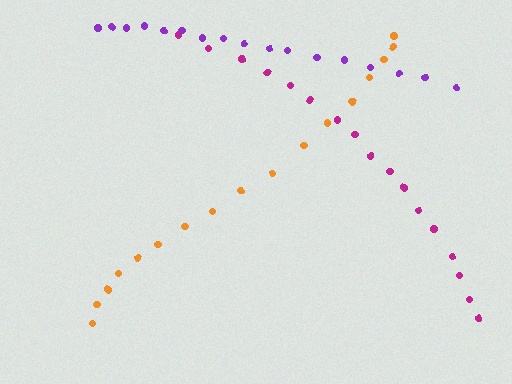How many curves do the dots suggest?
There are 3 distinct paths.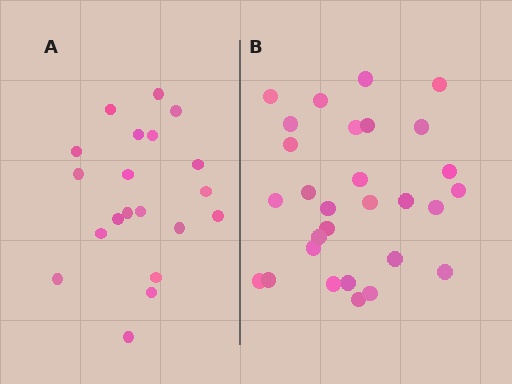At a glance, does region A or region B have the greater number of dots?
Region B (the right region) has more dots.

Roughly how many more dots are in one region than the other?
Region B has roughly 8 or so more dots than region A.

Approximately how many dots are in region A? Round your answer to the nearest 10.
About 20 dots.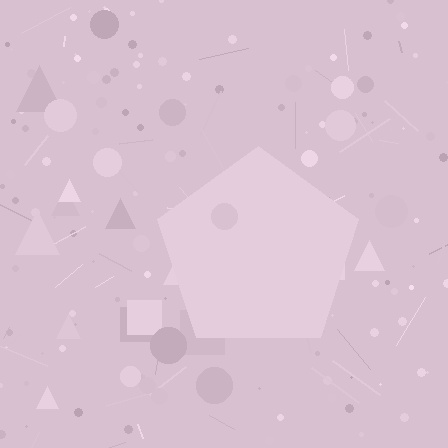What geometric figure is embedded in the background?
A pentagon is embedded in the background.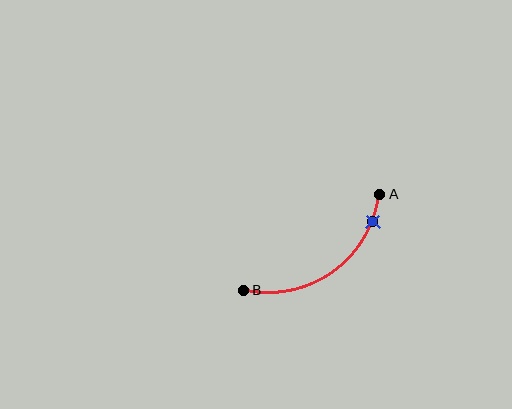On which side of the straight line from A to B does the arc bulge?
The arc bulges below and to the right of the straight line connecting A and B.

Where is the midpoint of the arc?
The arc midpoint is the point on the curve farthest from the straight line joining A and B. It sits below and to the right of that line.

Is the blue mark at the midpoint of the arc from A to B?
No. The blue mark lies on the arc but is closer to endpoint A. The arc midpoint would be at the point on the curve equidistant along the arc from both A and B.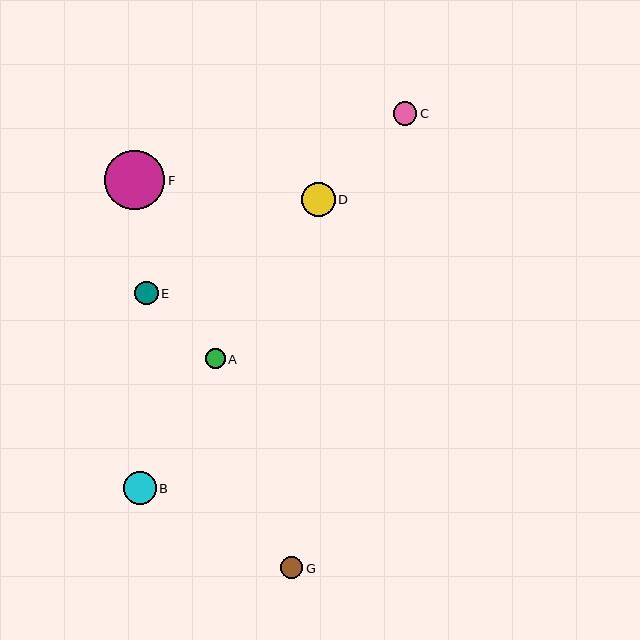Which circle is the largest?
Circle F is the largest with a size of approximately 60 pixels.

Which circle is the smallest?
Circle A is the smallest with a size of approximately 20 pixels.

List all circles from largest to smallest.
From largest to smallest: F, D, B, E, C, G, A.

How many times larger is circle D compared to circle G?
Circle D is approximately 1.5 times the size of circle G.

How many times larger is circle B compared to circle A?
Circle B is approximately 1.6 times the size of circle A.